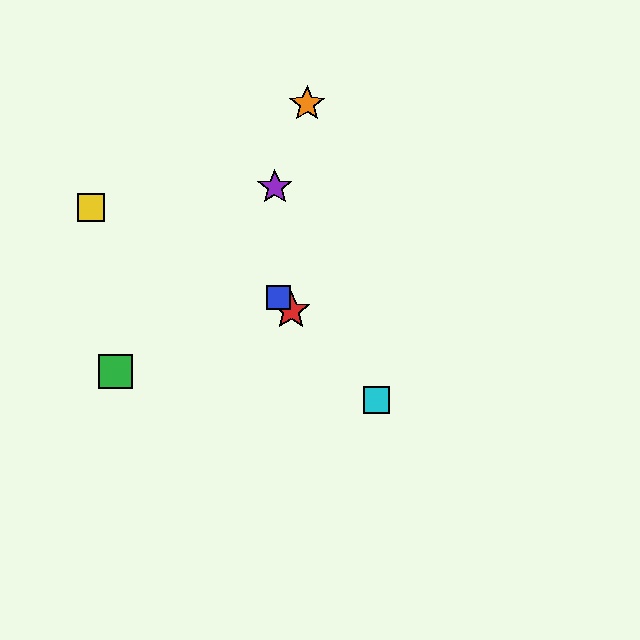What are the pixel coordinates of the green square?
The green square is at (115, 372).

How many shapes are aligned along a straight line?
3 shapes (the red star, the blue square, the cyan square) are aligned along a straight line.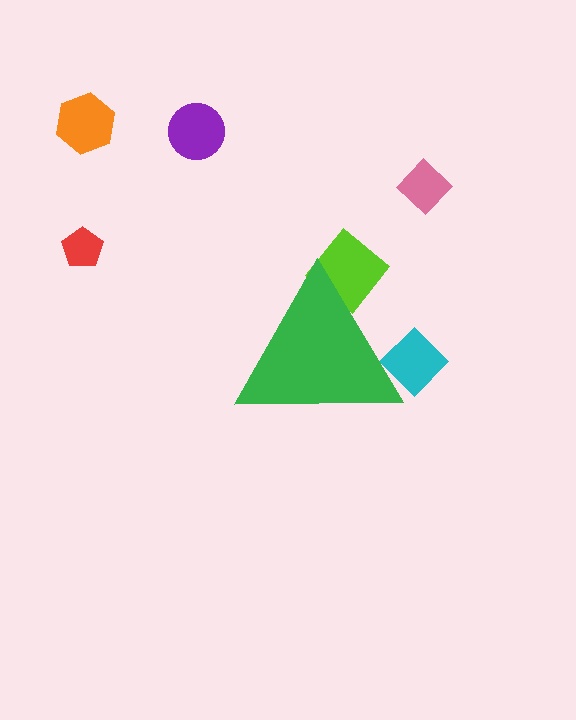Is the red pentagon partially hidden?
No, the red pentagon is fully visible.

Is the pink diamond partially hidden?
No, the pink diamond is fully visible.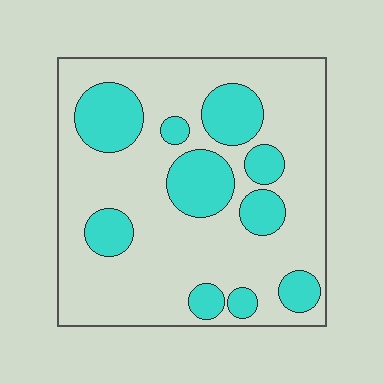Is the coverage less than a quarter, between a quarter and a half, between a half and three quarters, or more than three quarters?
Between a quarter and a half.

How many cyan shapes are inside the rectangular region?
10.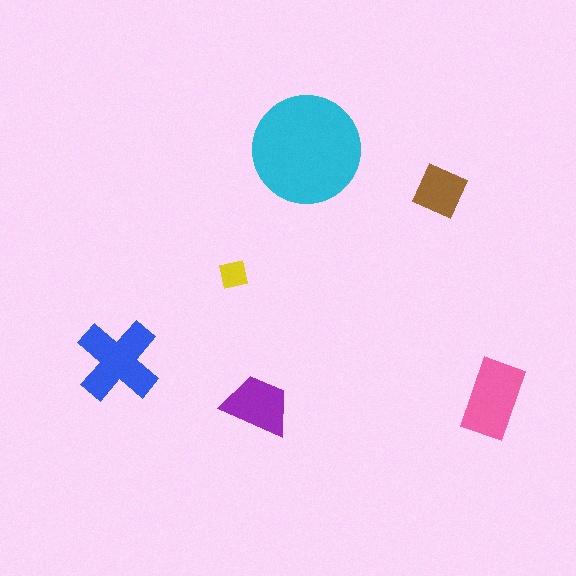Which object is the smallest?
The yellow square.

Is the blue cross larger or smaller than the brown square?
Larger.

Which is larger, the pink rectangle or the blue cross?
The blue cross.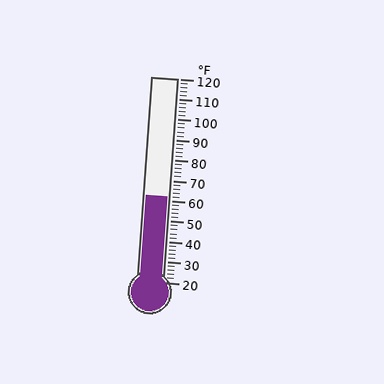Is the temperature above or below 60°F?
The temperature is above 60°F.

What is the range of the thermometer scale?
The thermometer scale ranges from 20°F to 120°F.